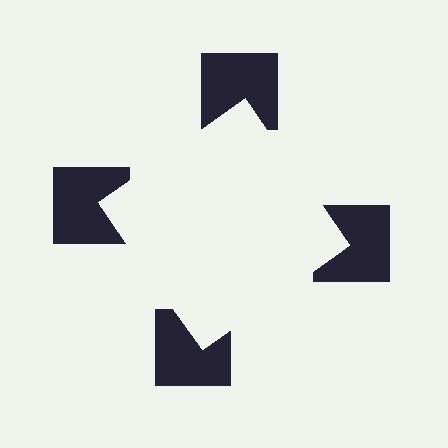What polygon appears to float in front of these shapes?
An illusory square — its edges are inferred from the aligned wedge cuts in the notched squares, not physically drawn.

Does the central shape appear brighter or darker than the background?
It typically appears slightly brighter than the background, even though no actual brightness change is drawn.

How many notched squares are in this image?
There are 4 — one at each vertex of the illusory square.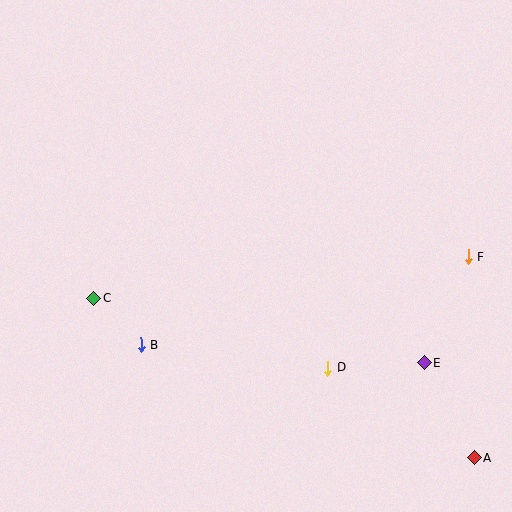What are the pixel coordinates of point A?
Point A is at (474, 458).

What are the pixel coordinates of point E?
Point E is at (424, 363).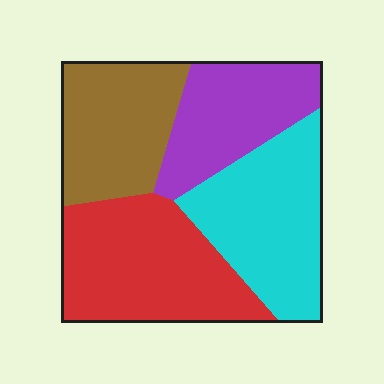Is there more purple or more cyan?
Cyan.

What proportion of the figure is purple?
Purple covers around 20% of the figure.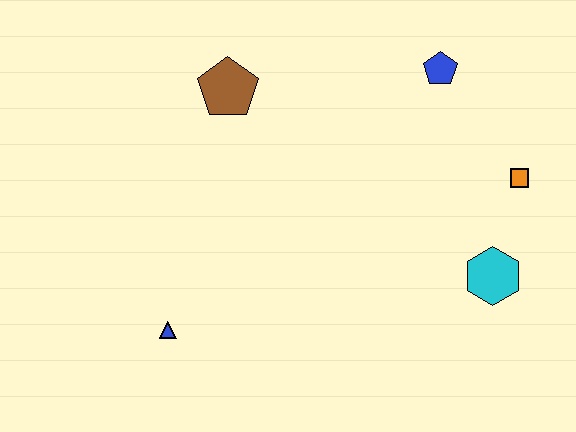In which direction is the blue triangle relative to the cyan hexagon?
The blue triangle is to the left of the cyan hexagon.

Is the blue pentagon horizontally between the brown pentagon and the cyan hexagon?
Yes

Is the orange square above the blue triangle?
Yes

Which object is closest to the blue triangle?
The brown pentagon is closest to the blue triangle.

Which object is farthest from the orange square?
The blue triangle is farthest from the orange square.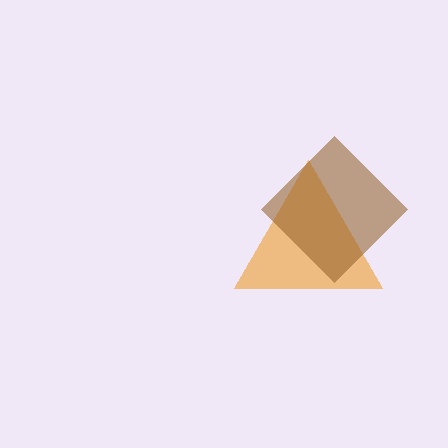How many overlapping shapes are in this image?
There are 2 overlapping shapes in the image.